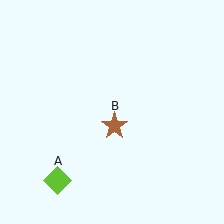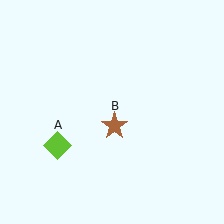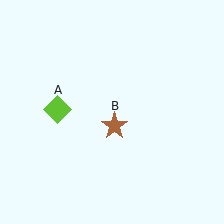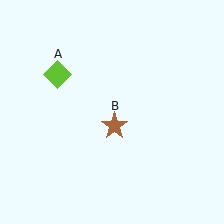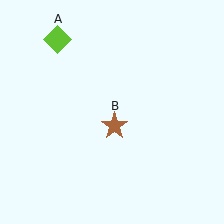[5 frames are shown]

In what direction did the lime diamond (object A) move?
The lime diamond (object A) moved up.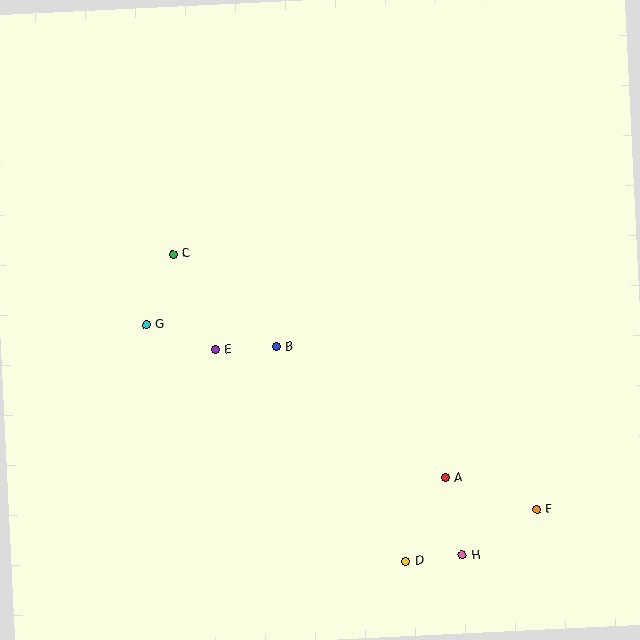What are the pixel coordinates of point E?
Point E is at (215, 350).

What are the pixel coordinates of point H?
Point H is at (462, 555).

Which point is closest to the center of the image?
Point B at (277, 347) is closest to the center.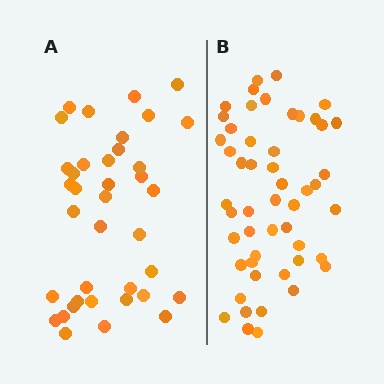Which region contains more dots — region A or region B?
Region B (the right region) has more dots.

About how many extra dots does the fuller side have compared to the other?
Region B has approximately 15 more dots than region A.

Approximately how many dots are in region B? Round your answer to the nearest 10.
About 50 dots. (The exact count is 51, which rounds to 50.)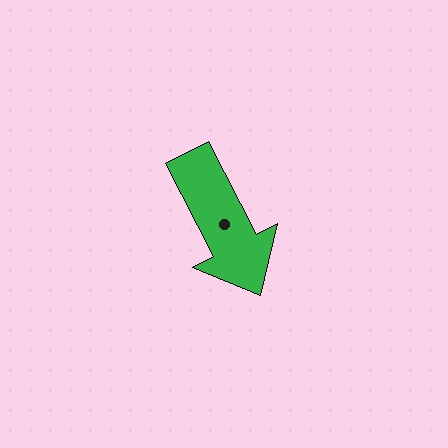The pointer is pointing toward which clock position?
Roughly 5 o'clock.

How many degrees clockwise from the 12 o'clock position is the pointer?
Approximately 153 degrees.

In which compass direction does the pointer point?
Southeast.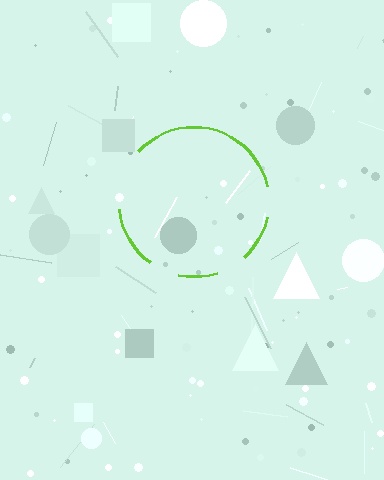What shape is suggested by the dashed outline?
The dashed outline suggests a circle.